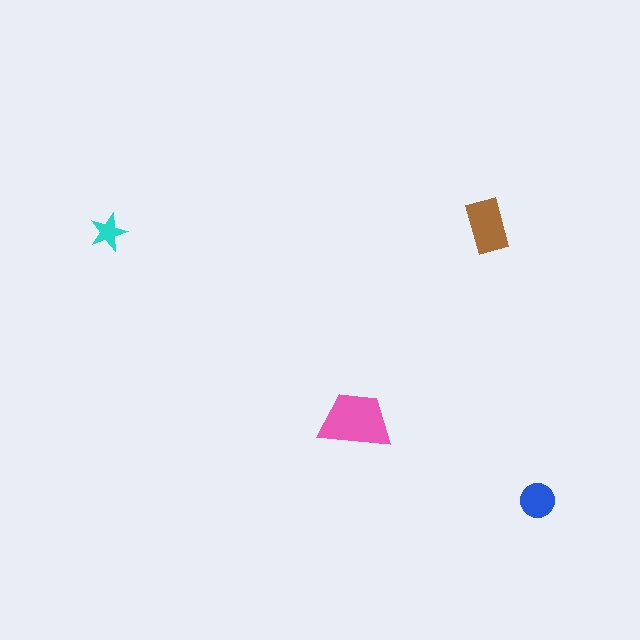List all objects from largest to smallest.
The pink trapezoid, the brown rectangle, the blue circle, the cyan star.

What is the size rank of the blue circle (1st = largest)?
3rd.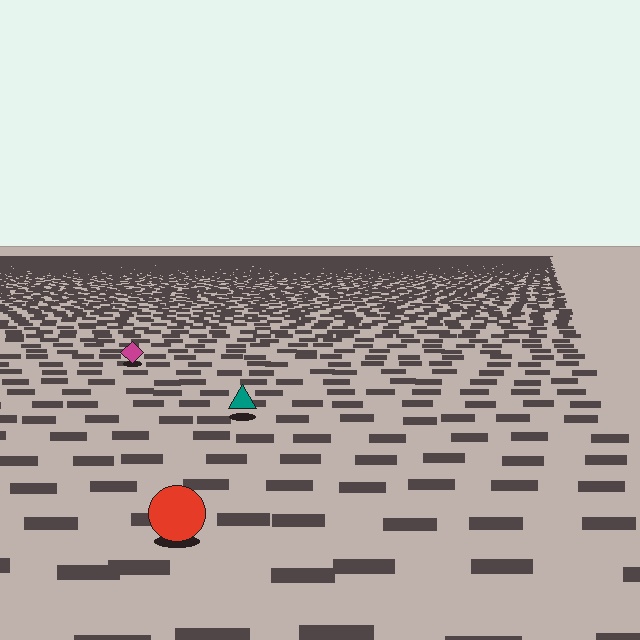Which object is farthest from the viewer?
The magenta diamond is farthest from the viewer. It appears smaller and the ground texture around it is denser.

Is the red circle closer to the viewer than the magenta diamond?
Yes. The red circle is closer — you can tell from the texture gradient: the ground texture is coarser near it.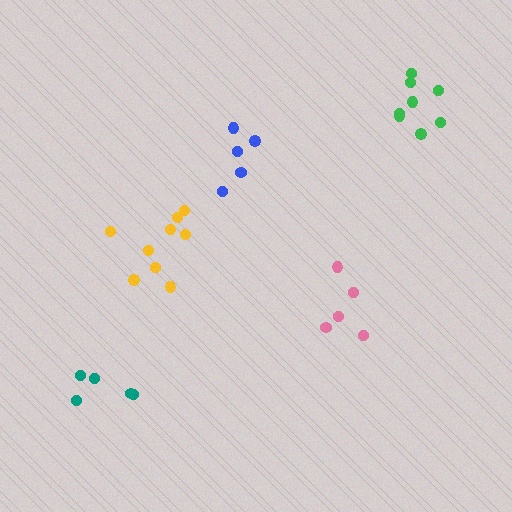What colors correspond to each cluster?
The clusters are colored: teal, yellow, green, pink, blue.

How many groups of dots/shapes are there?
There are 5 groups.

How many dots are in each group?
Group 1: 5 dots, Group 2: 9 dots, Group 3: 8 dots, Group 4: 5 dots, Group 5: 5 dots (32 total).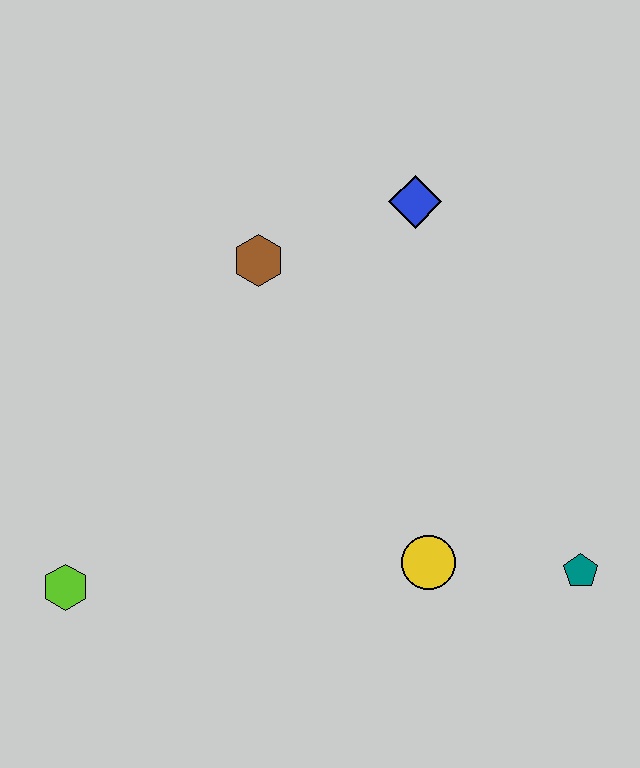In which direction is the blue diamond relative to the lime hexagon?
The blue diamond is above the lime hexagon.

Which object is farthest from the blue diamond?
The lime hexagon is farthest from the blue diamond.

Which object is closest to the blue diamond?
The brown hexagon is closest to the blue diamond.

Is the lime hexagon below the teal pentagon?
Yes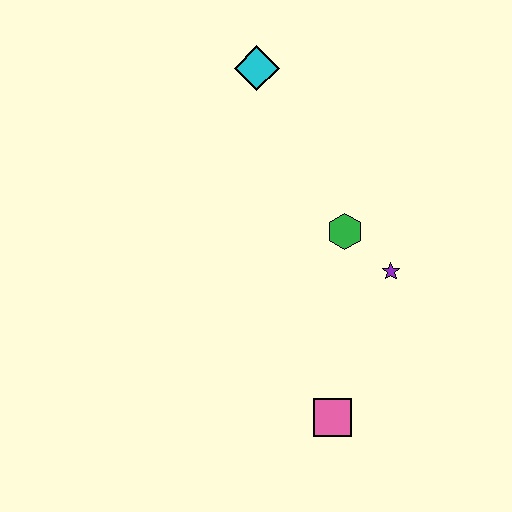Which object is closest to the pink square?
The purple star is closest to the pink square.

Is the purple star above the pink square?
Yes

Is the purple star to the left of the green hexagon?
No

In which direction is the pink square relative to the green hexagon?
The pink square is below the green hexagon.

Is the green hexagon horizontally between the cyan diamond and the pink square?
No